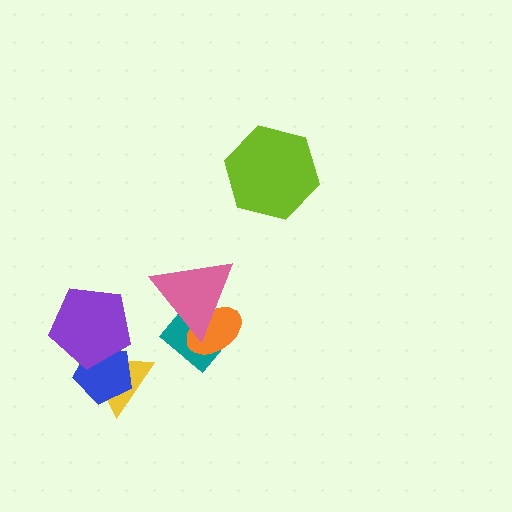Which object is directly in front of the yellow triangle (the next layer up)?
The blue pentagon is directly in front of the yellow triangle.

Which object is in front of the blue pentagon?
The purple pentagon is in front of the blue pentagon.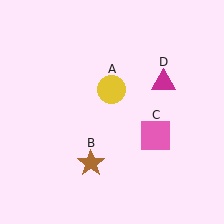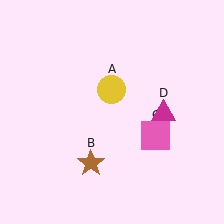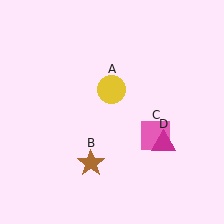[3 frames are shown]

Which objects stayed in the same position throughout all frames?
Yellow circle (object A) and brown star (object B) and pink square (object C) remained stationary.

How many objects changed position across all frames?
1 object changed position: magenta triangle (object D).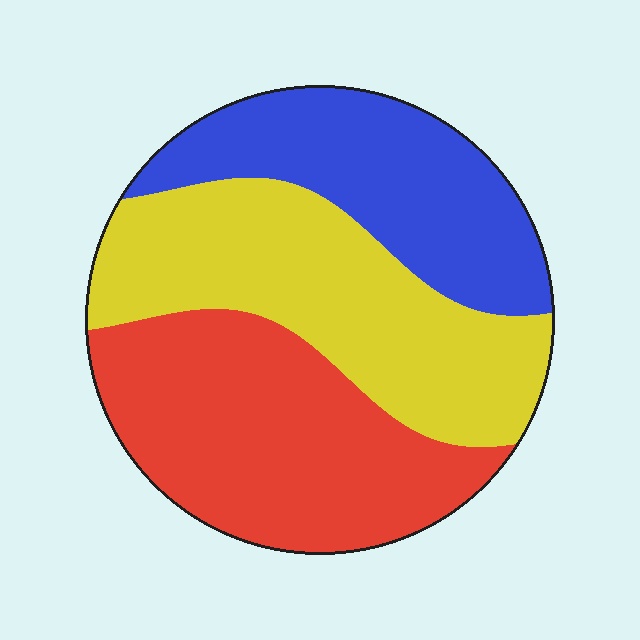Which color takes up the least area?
Blue, at roughly 25%.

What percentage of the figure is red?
Red takes up about three eighths (3/8) of the figure.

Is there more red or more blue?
Red.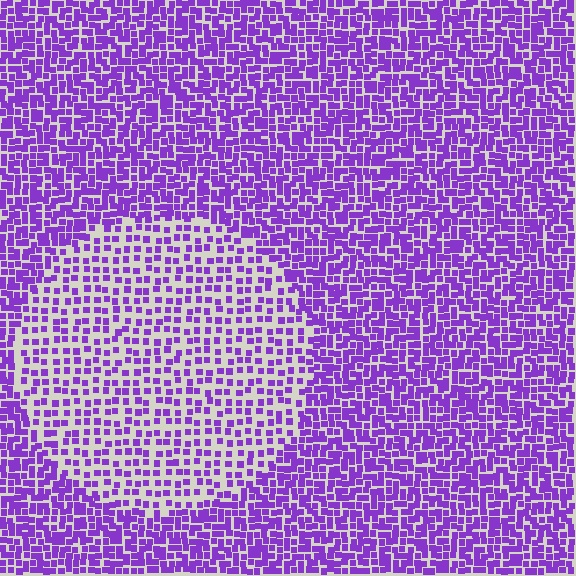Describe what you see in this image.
The image contains small purple elements arranged at two different densities. A circle-shaped region is visible where the elements are less densely packed than the surrounding area.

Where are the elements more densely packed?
The elements are more densely packed outside the circle boundary.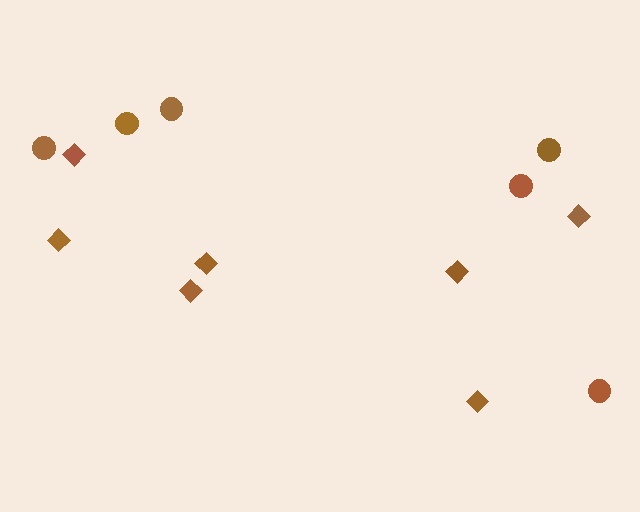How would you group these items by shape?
There are 2 groups: one group of diamonds (7) and one group of circles (6).